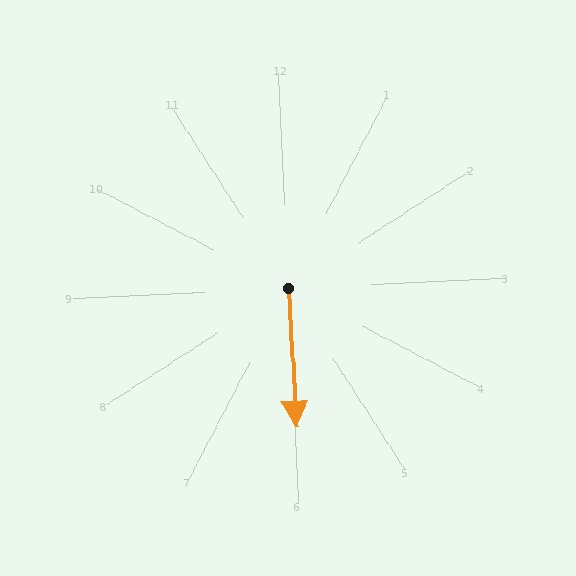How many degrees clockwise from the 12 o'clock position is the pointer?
Approximately 179 degrees.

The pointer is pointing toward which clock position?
Roughly 6 o'clock.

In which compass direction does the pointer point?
South.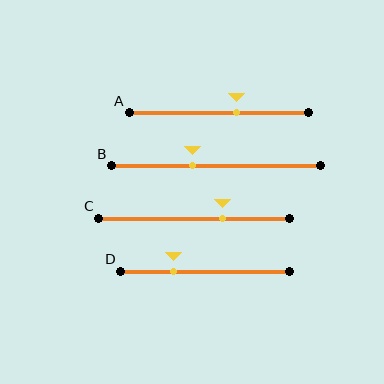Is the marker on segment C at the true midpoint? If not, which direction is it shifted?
No, the marker on segment C is shifted to the right by about 15% of the segment length.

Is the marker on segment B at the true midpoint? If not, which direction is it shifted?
No, the marker on segment B is shifted to the left by about 11% of the segment length.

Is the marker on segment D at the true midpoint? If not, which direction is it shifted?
No, the marker on segment D is shifted to the left by about 19% of the segment length.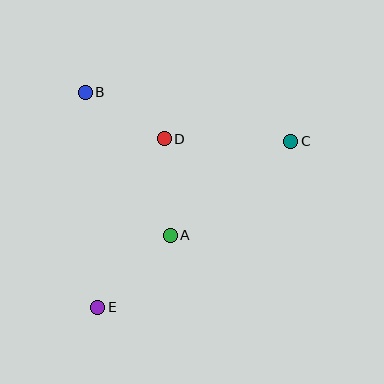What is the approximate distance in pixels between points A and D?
The distance between A and D is approximately 97 pixels.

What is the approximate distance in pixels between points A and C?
The distance between A and C is approximately 153 pixels.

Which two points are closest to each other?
Points B and D are closest to each other.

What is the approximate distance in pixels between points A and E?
The distance between A and E is approximately 102 pixels.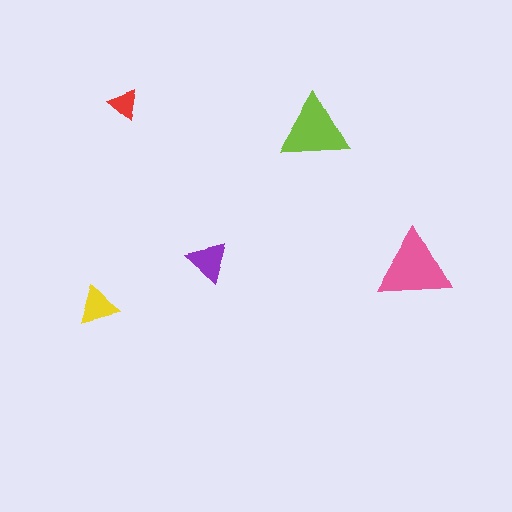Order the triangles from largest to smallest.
the pink one, the lime one, the purple one, the yellow one, the red one.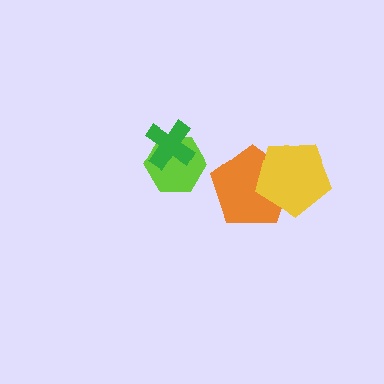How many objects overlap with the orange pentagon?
1 object overlaps with the orange pentagon.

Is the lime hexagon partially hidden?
Yes, it is partially covered by another shape.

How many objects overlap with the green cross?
1 object overlaps with the green cross.